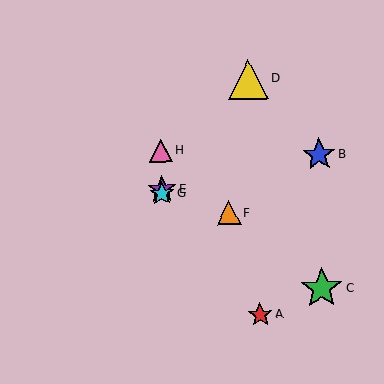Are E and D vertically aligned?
No, E is at x≈162 and D is at x≈248.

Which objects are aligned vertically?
Objects E, G, H are aligned vertically.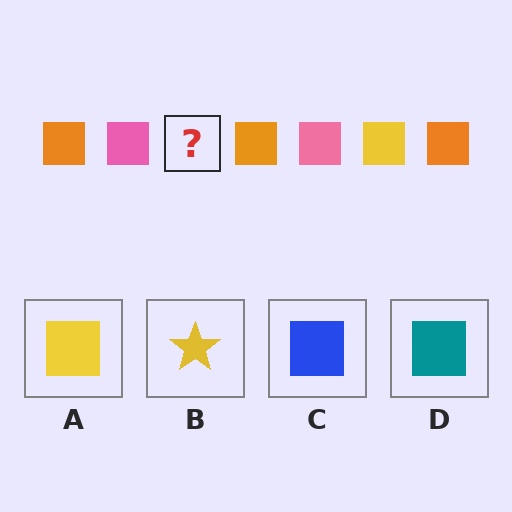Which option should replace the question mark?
Option A.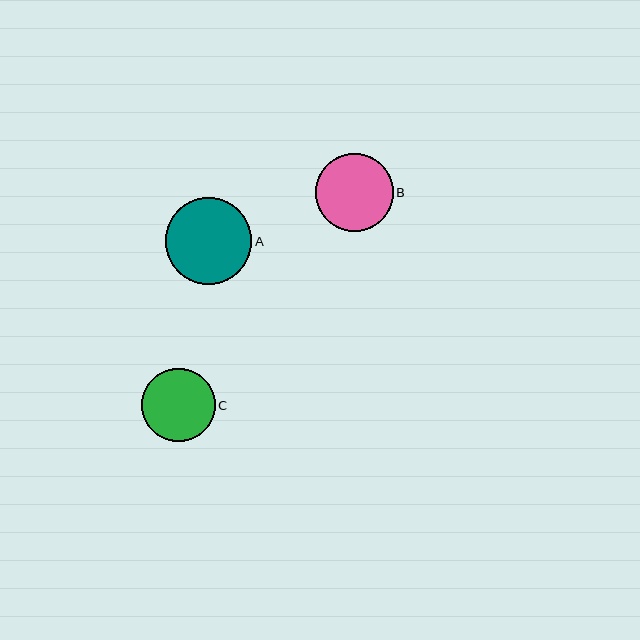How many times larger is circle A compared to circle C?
Circle A is approximately 1.2 times the size of circle C.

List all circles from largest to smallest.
From largest to smallest: A, B, C.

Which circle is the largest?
Circle A is the largest with a size of approximately 86 pixels.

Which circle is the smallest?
Circle C is the smallest with a size of approximately 74 pixels.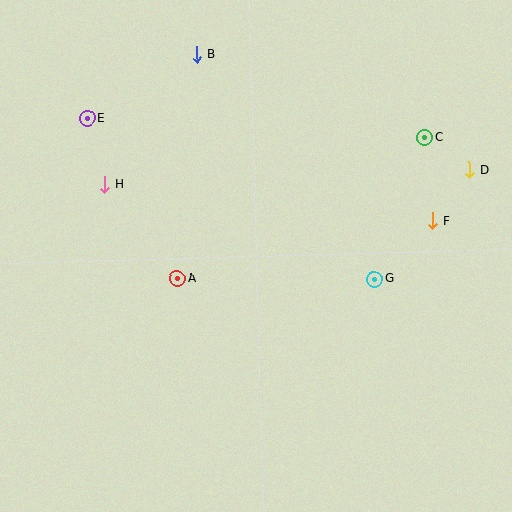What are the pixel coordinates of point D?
Point D is at (469, 170).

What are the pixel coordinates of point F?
Point F is at (433, 221).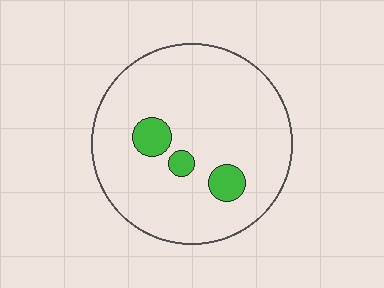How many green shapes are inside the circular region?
3.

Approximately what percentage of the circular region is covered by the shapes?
Approximately 10%.